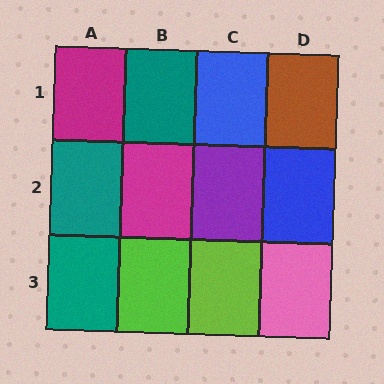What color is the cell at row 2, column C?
Purple.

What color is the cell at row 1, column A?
Magenta.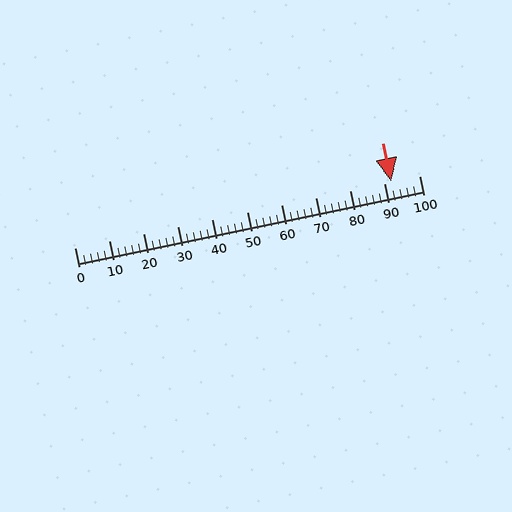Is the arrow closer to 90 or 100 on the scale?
The arrow is closer to 90.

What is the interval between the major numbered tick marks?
The major tick marks are spaced 10 units apart.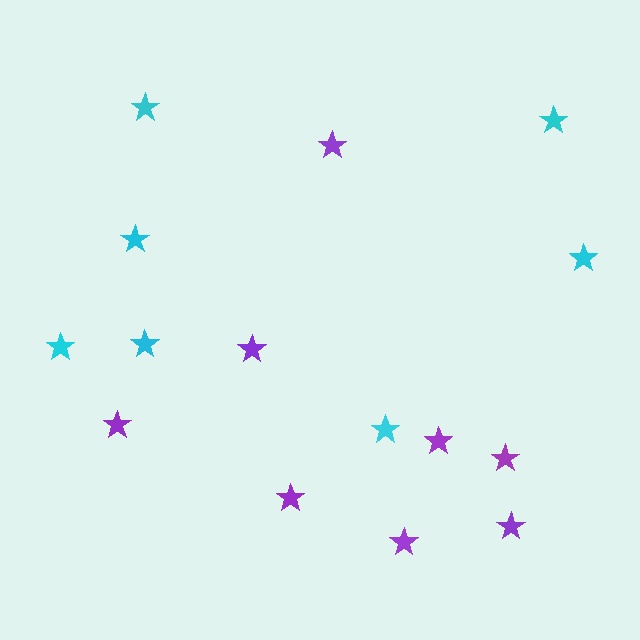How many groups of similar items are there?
There are 2 groups: one group of purple stars (8) and one group of cyan stars (7).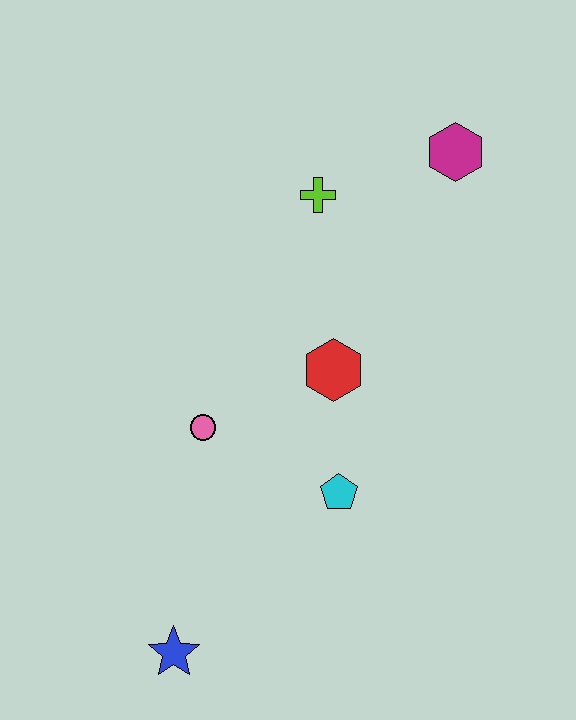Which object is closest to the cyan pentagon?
The red hexagon is closest to the cyan pentagon.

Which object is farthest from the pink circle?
The magenta hexagon is farthest from the pink circle.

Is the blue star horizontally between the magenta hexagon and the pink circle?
No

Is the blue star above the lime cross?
No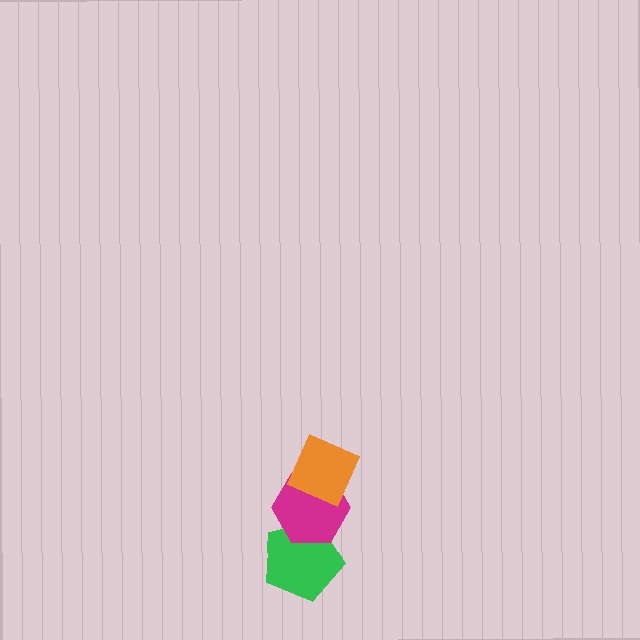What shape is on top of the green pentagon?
The magenta hexagon is on top of the green pentagon.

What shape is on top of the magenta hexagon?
The orange diamond is on top of the magenta hexagon.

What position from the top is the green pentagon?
The green pentagon is 3rd from the top.